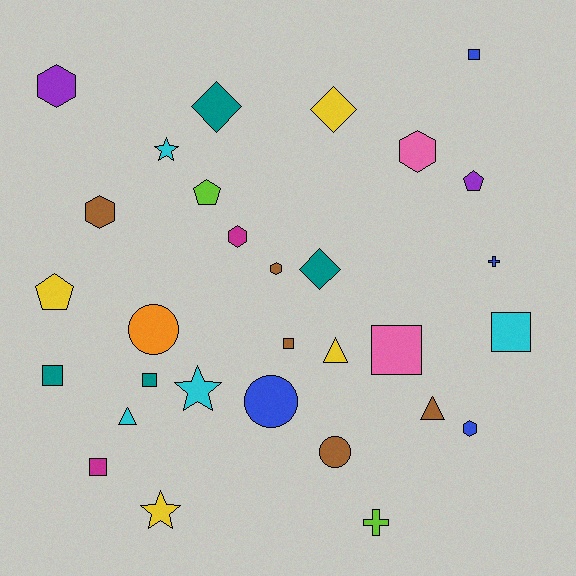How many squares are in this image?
There are 7 squares.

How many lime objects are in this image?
There are 2 lime objects.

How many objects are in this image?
There are 30 objects.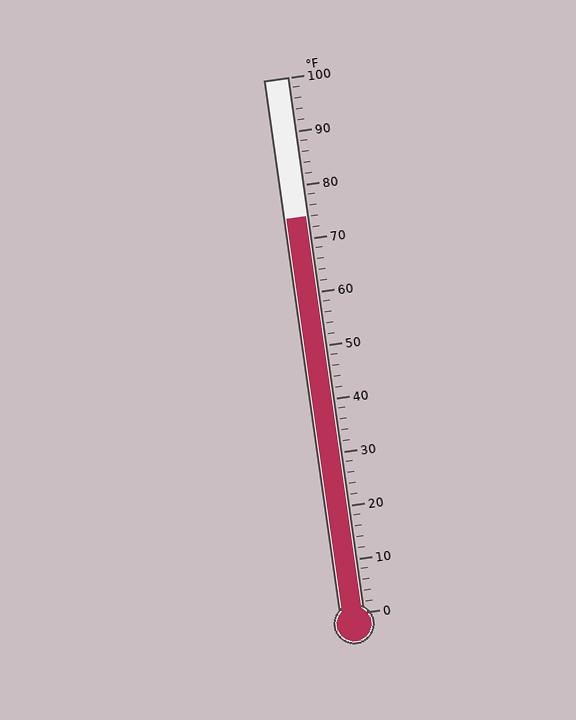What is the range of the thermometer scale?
The thermometer scale ranges from 0°F to 100°F.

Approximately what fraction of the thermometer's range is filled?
The thermometer is filled to approximately 75% of its range.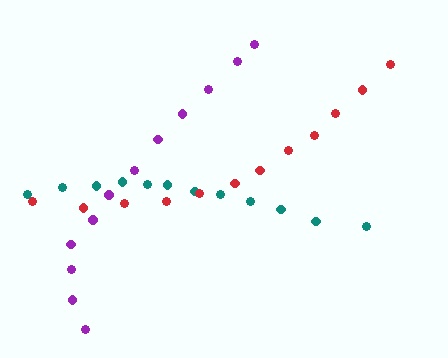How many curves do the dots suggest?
There are 3 distinct paths.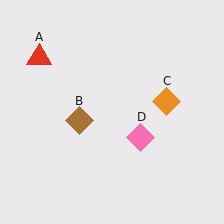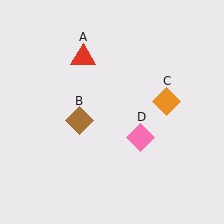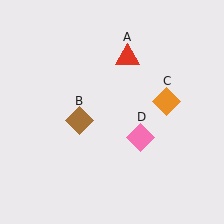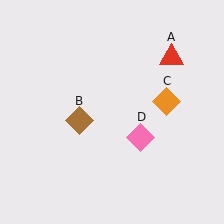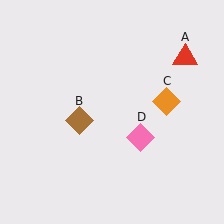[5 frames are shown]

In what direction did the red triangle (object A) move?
The red triangle (object A) moved right.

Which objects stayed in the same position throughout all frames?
Brown diamond (object B) and orange diamond (object C) and pink diamond (object D) remained stationary.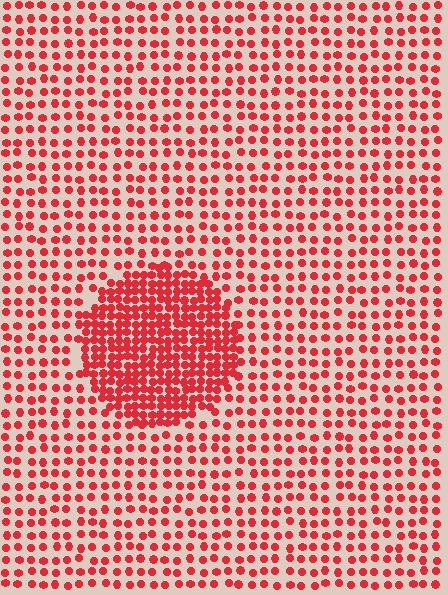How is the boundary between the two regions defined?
The boundary is defined by a change in element density (approximately 2.2x ratio). All elements are the same color, size, and shape.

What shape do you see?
I see a circle.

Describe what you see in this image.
The image contains small red elements arranged at two different densities. A circle-shaped region is visible where the elements are more densely packed than the surrounding area.